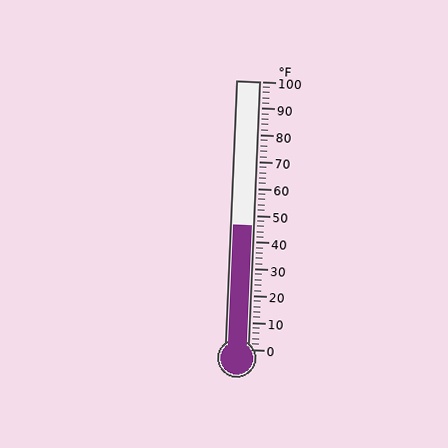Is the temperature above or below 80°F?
The temperature is below 80°F.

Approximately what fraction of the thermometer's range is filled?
The thermometer is filled to approximately 45% of its range.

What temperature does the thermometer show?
The thermometer shows approximately 46°F.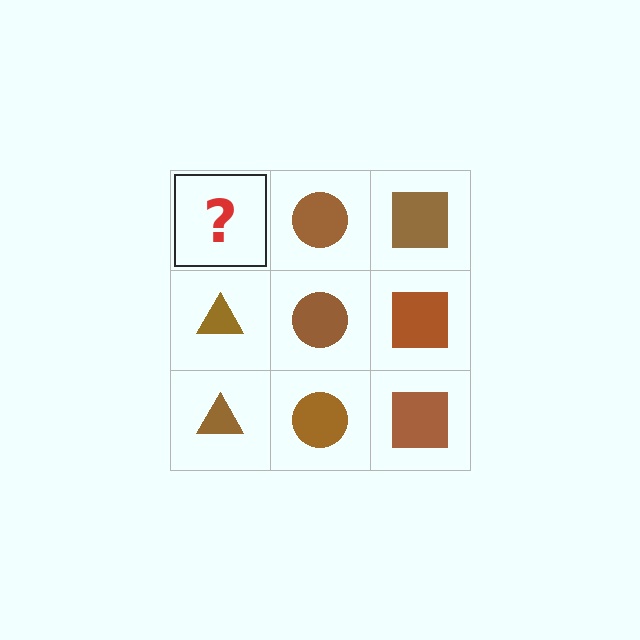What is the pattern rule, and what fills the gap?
The rule is that each column has a consistent shape. The gap should be filled with a brown triangle.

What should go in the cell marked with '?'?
The missing cell should contain a brown triangle.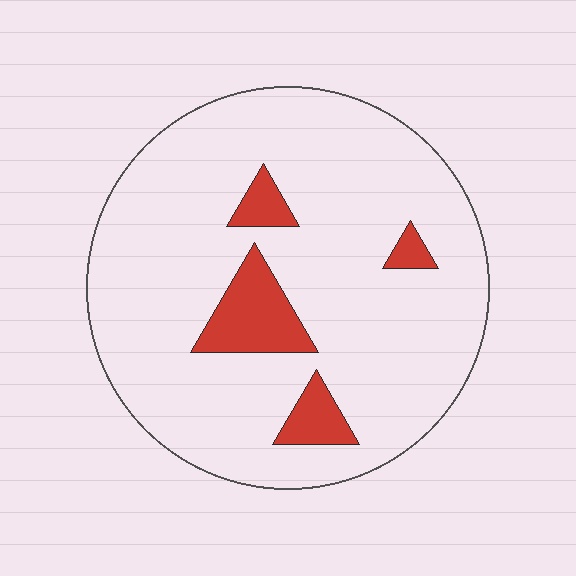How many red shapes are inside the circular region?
4.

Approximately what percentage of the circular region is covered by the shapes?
Approximately 10%.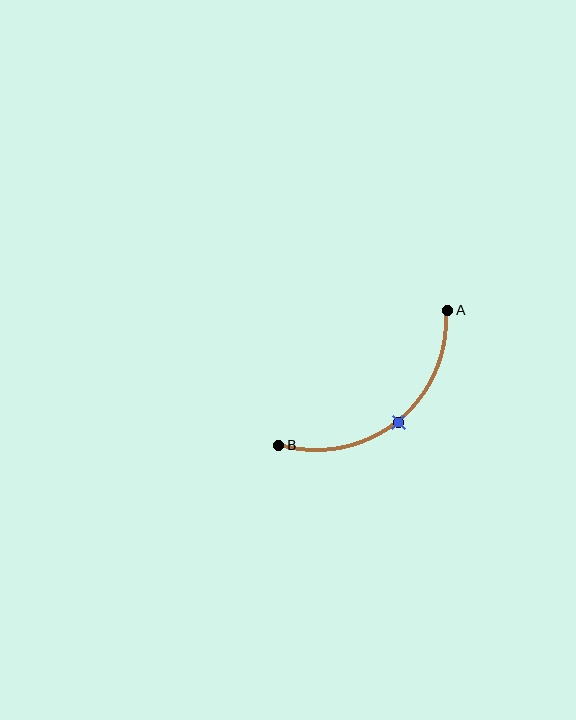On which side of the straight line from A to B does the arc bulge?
The arc bulges below and to the right of the straight line connecting A and B.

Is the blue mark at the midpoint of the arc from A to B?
Yes. The blue mark lies on the arc at equal arc-length from both A and B — it is the arc midpoint.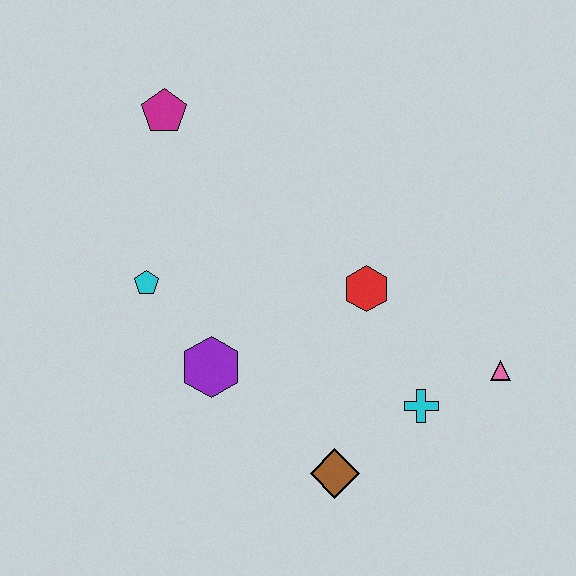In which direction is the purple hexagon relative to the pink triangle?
The purple hexagon is to the left of the pink triangle.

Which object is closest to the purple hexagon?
The cyan pentagon is closest to the purple hexagon.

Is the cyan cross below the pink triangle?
Yes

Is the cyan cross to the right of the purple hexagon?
Yes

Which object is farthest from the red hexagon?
The magenta pentagon is farthest from the red hexagon.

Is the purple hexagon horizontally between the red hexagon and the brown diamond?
No